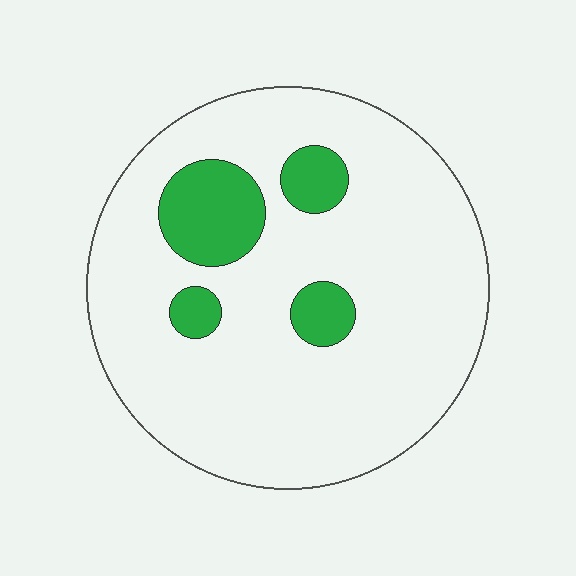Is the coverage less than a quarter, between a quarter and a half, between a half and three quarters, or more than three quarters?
Less than a quarter.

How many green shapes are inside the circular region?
4.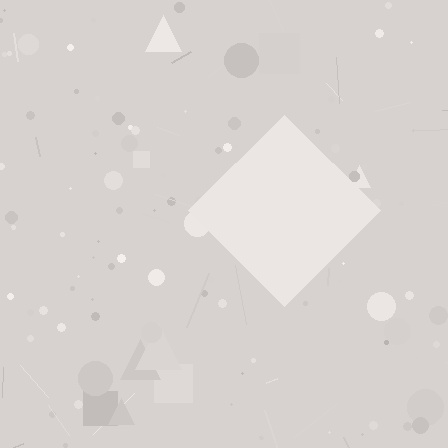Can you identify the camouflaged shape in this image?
The camouflaged shape is a diamond.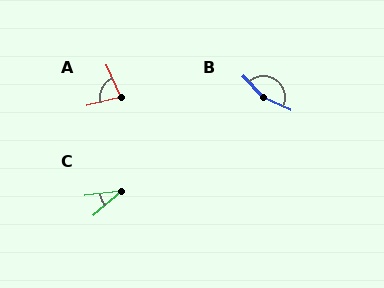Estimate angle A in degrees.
Approximately 81 degrees.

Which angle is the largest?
B, at approximately 159 degrees.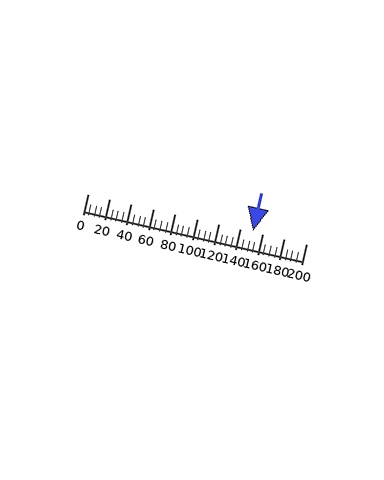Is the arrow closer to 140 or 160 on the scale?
The arrow is closer to 160.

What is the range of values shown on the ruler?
The ruler shows values from 0 to 200.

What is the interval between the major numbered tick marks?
The major tick marks are spaced 20 units apart.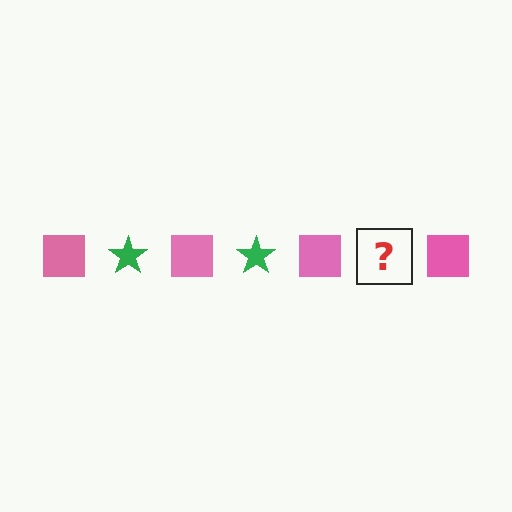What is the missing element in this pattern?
The missing element is a green star.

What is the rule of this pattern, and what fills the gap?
The rule is that the pattern alternates between pink square and green star. The gap should be filled with a green star.